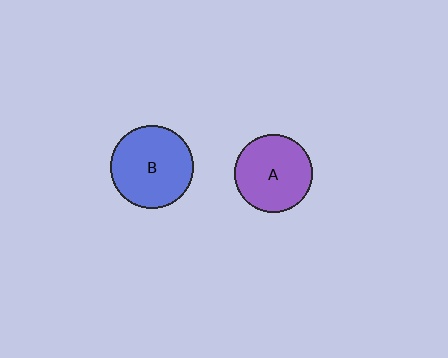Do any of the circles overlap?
No, none of the circles overlap.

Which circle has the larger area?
Circle B (blue).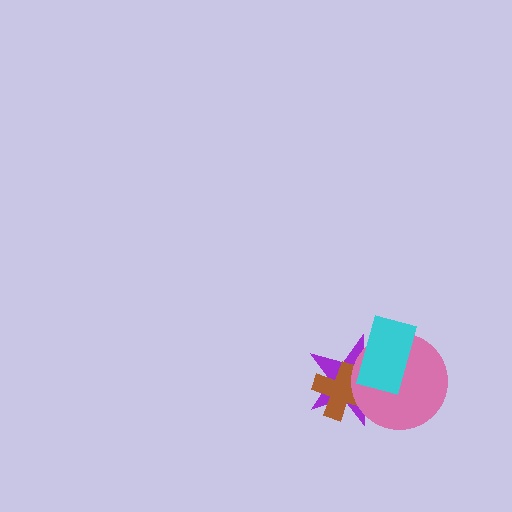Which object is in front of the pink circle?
The cyan rectangle is in front of the pink circle.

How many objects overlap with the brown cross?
3 objects overlap with the brown cross.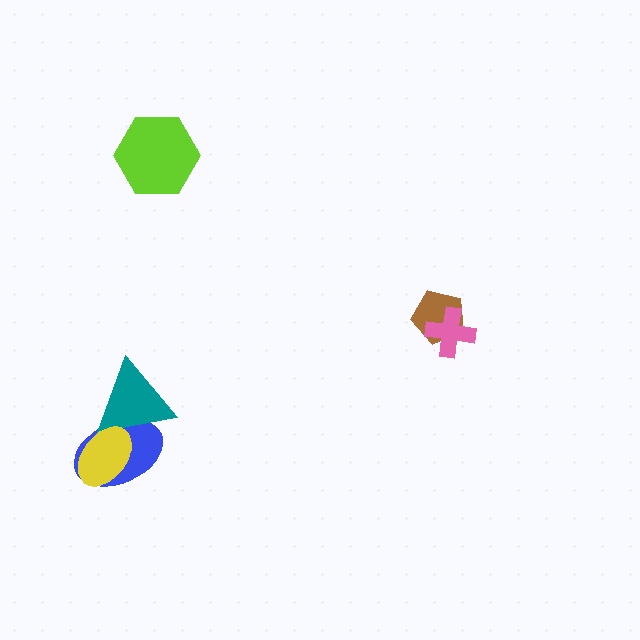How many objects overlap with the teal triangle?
2 objects overlap with the teal triangle.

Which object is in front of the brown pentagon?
The pink cross is in front of the brown pentagon.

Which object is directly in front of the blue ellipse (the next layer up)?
The teal triangle is directly in front of the blue ellipse.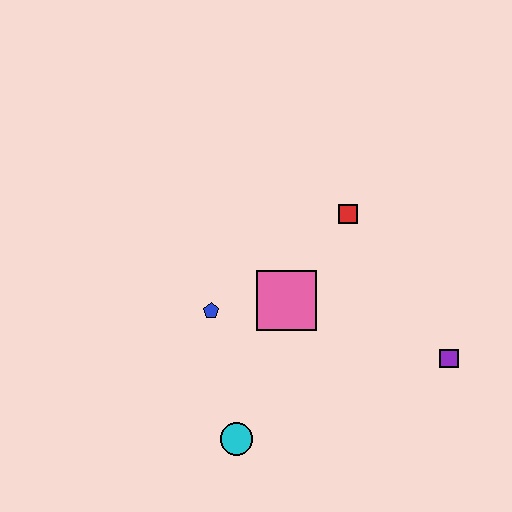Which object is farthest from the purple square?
The blue pentagon is farthest from the purple square.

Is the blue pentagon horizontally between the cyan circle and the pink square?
No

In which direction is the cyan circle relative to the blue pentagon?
The cyan circle is below the blue pentagon.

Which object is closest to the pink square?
The blue pentagon is closest to the pink square.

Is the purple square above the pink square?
No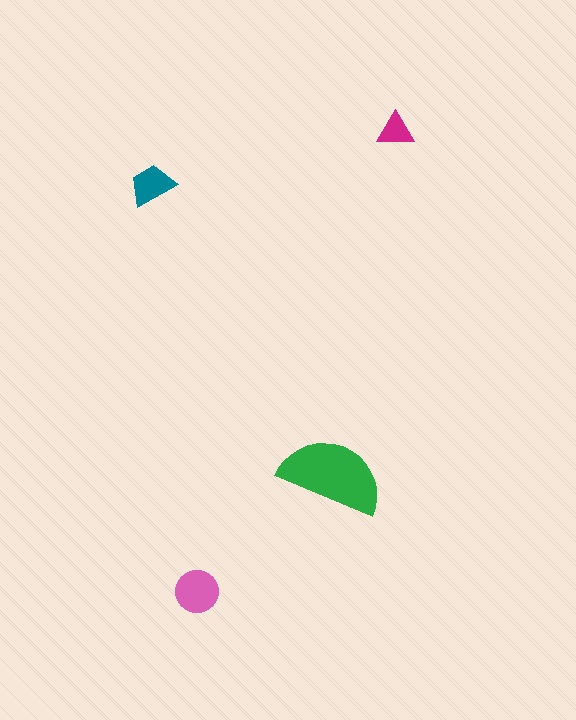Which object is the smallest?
The magenta triangle.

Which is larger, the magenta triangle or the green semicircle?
The green semicircle.